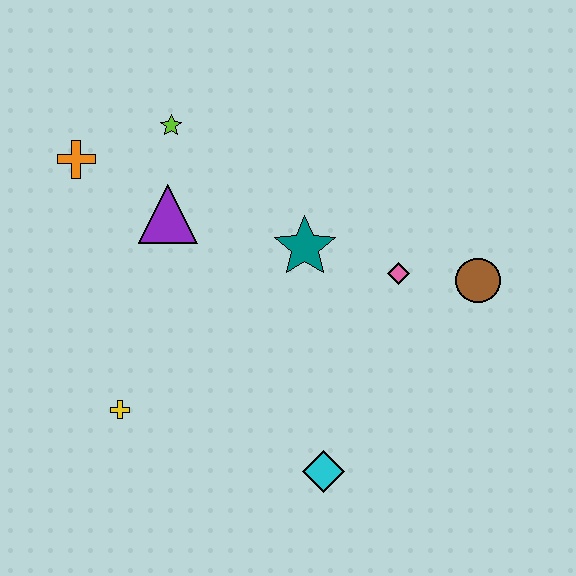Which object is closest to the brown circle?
The pink diamond is closest to the brown circle.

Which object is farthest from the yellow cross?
The brown circle is farthest from the yellow cross.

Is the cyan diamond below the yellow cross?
Yes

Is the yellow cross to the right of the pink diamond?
No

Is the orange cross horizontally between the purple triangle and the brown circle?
No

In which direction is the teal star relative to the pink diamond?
The teal star is to the left of the pink diamond.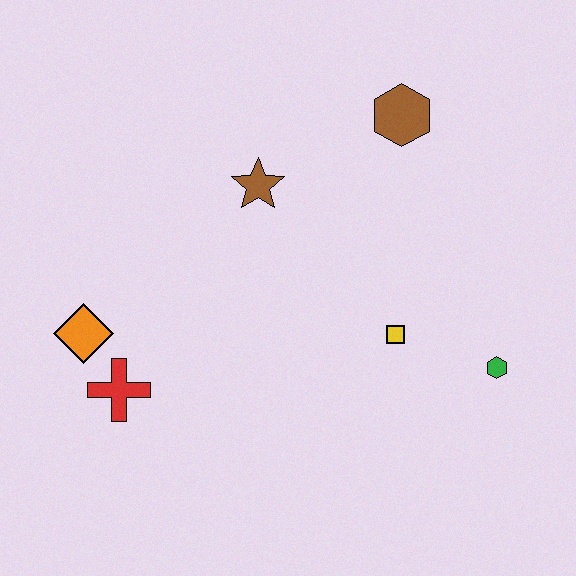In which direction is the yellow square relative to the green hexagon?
The yellow square is to the left of the green hexagon.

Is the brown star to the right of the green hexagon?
No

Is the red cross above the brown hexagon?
No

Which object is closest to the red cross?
The orange diamond is closest to the red cross.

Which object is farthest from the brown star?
The green hexagon is farthest from the brown star.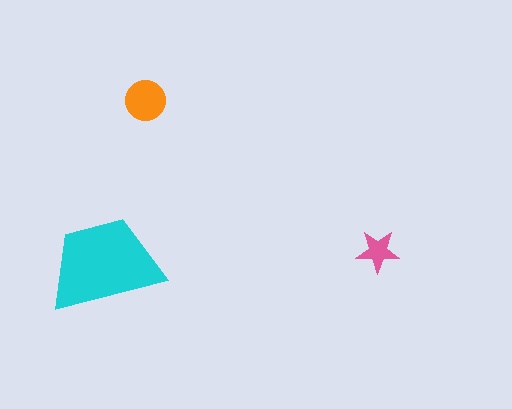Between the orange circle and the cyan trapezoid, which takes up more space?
The cyan trapezoid.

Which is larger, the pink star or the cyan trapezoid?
The cyan trapezoid.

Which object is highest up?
The orange circle is topmost.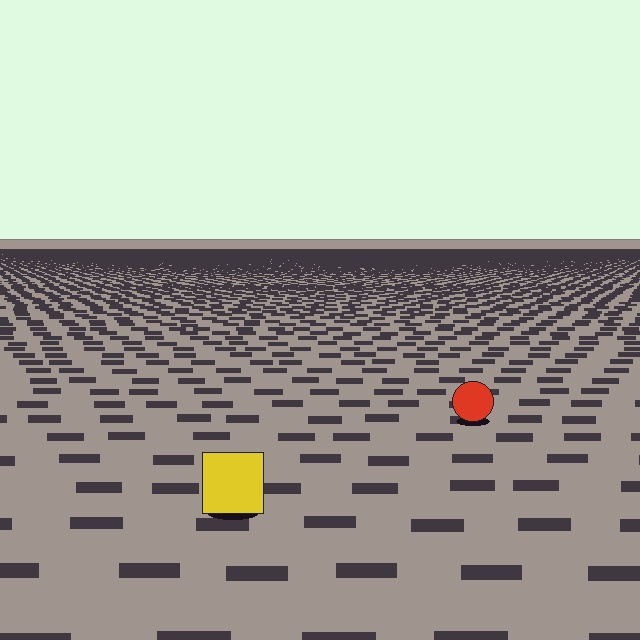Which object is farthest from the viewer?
The red circle is farthest from the viewer. It appears smaller and the ground texture around it is denser.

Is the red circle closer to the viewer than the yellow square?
No. The yellow square is closer — you can tell from the texture gradient: the ground texture is coarser near it.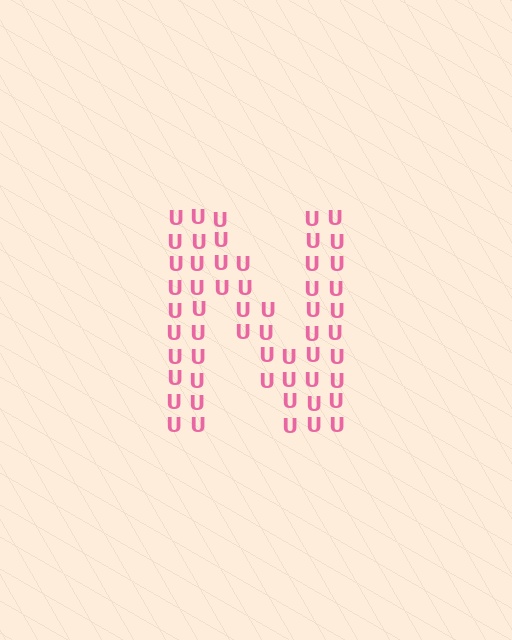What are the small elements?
The small elements are letter U's.